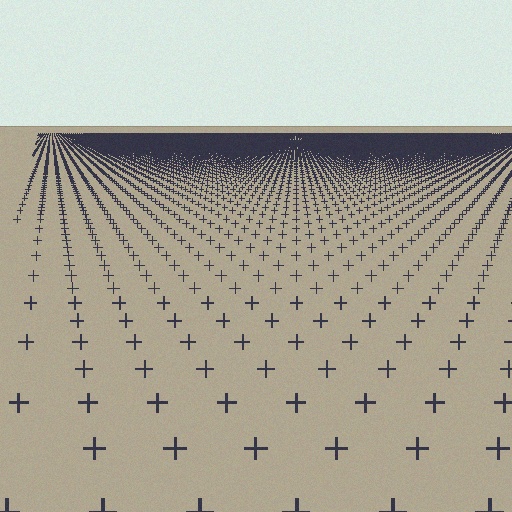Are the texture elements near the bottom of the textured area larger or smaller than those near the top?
Larger. Near the bottom, elements are closer to the viewer and appear at a bigger on-screen size.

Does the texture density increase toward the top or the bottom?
Density increases toward the top.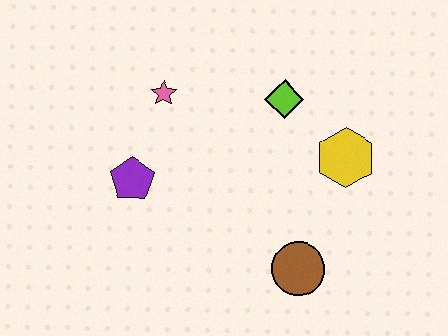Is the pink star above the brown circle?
Yes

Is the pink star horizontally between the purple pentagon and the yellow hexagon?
Yes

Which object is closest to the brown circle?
The yellow hexagon is closest to the brown circle.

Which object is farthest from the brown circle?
The pink star is farthest from the brown circle.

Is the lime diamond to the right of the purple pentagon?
Yes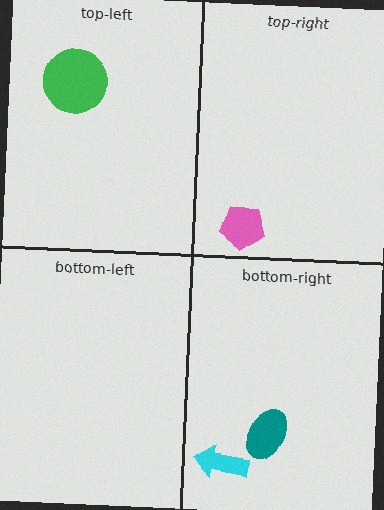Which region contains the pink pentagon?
The top-right region.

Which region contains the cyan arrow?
The bottom-right region.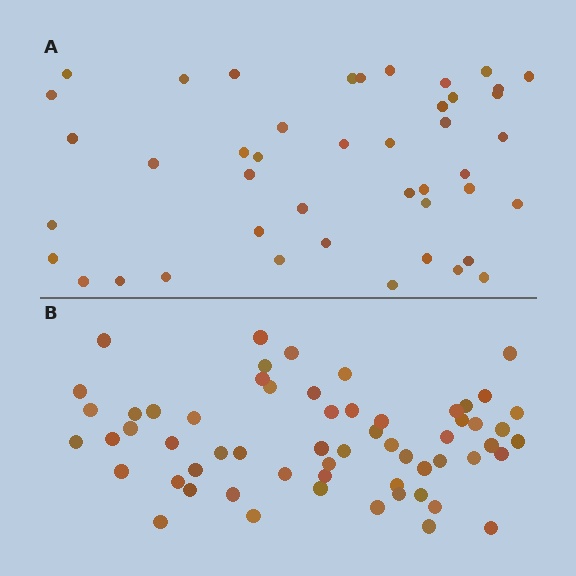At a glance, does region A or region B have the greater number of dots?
Region B (the bottom region) has more dots.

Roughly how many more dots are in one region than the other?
Region B has approximately 15 more dots than region A.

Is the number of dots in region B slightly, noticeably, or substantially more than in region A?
Region B has noticeably more, but not dramatically so. The ratio is roughly 1.4 to 1.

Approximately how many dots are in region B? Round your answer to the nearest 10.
About 60 dots.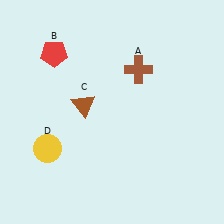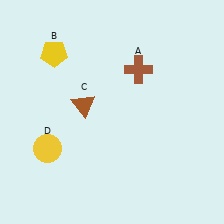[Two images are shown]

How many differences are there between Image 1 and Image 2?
There is 1 difference between the two images.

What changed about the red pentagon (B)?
In Image 1, B is red. In Image 2, it changed to yellow.